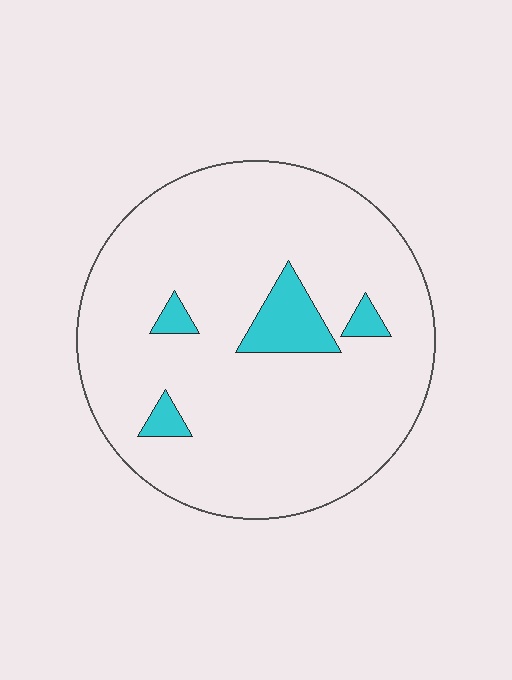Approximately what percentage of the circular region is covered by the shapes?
Approximately 10%.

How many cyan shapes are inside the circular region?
4.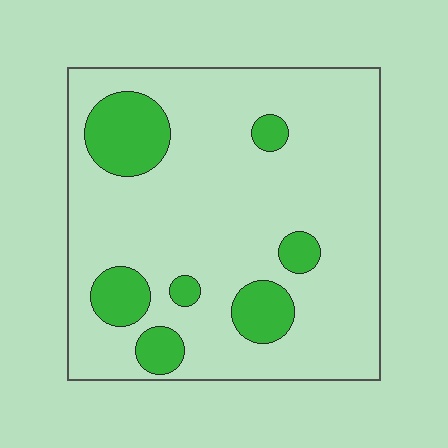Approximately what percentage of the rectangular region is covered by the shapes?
Approximately 20%.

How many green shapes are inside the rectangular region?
7.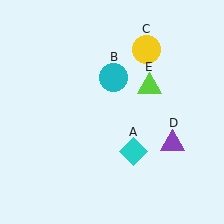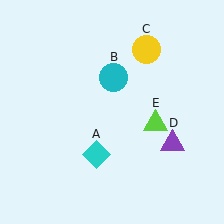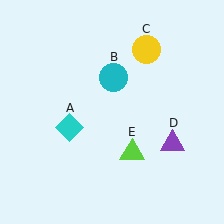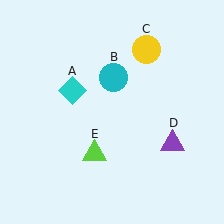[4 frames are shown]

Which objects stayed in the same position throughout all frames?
Cyan circle (object B) and yellow circle (object C) and purple triangle (object D) remained stationary.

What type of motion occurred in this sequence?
The cyan diamond (object A), lime triangle (object E) rotated clockwise around the center of the scene.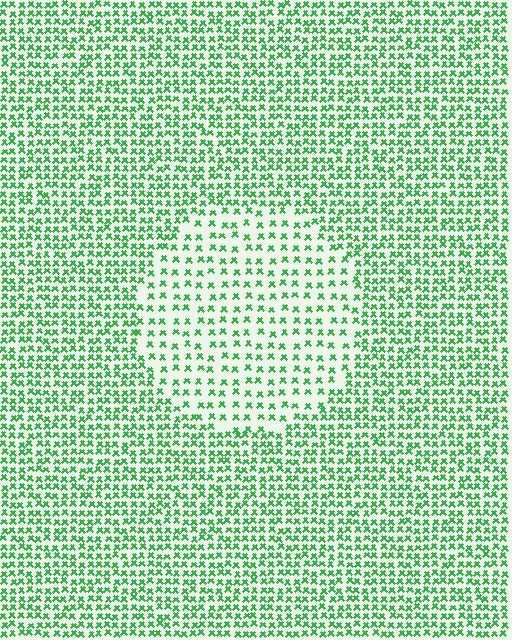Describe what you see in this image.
The image contains small green elements arranged at two different densities. A circle-shaped region is visible where the elements are less densely packed than the surrounding area.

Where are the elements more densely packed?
The elements are more densely packed outside the circle boundary.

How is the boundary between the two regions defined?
The boundary is defined by a change in element density (approximately 2.0x ratio). All elements are the same color, size, and shape.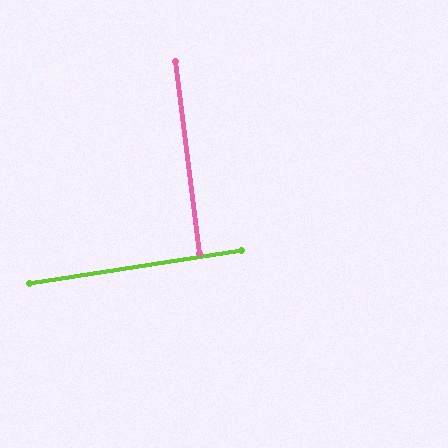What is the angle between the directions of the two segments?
Approximately 88 degrees.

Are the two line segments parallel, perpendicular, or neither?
Perpendicular — they meet at approximately 88°.